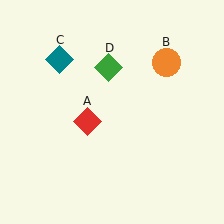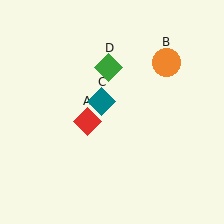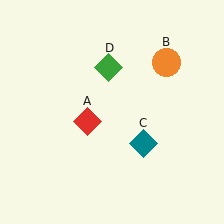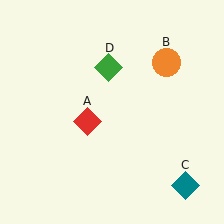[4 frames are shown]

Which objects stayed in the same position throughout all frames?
Red diamond (object A) and orange circle (object B) and green diamond (object D) remained stationary.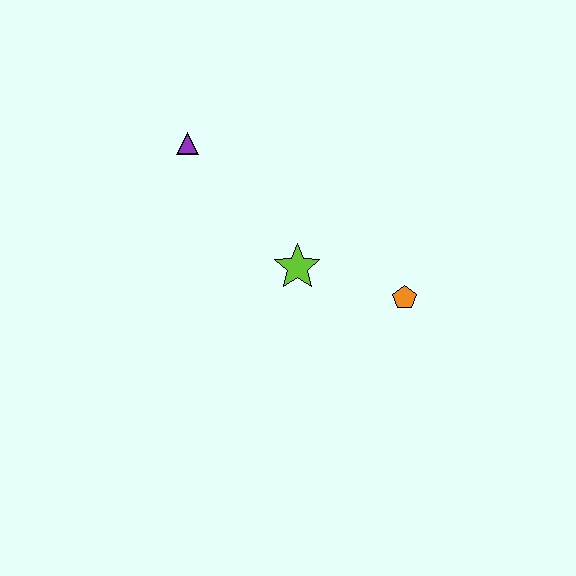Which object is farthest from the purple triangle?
The orange pentagon is farthest from the purple triangle.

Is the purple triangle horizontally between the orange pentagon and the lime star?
No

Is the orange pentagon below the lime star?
Yes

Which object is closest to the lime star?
The orange pentagon is closest to the lime star.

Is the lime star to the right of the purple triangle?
Yes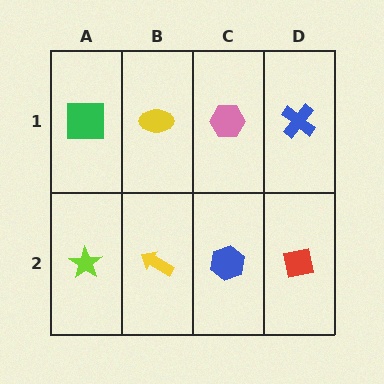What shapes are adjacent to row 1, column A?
A lime star (row 2, column A), a yellow ellipse (row 1, column B).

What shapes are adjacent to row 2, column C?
A pink hexagon (row 1, column C), a yellow arrow (row 2, column B), a red square (row 2, column D).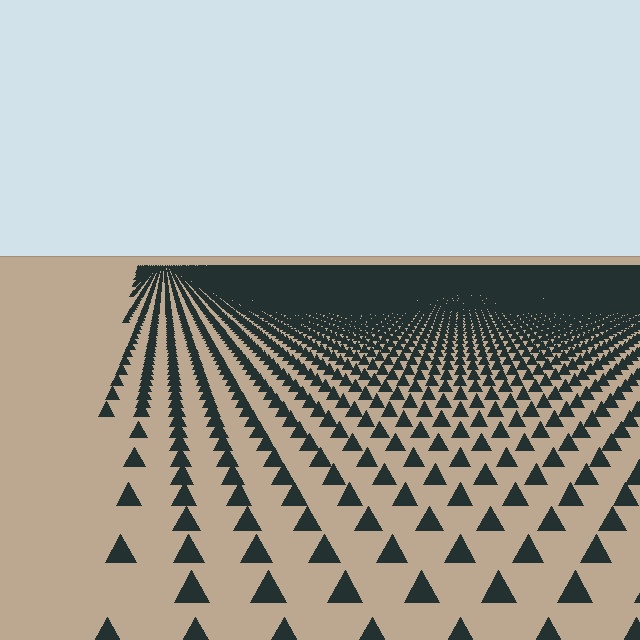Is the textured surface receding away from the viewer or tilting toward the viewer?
The surface is receding away from the viewer. Texture elements get smaller and denser toward the top.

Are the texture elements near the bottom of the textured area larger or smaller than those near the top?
Larger. Near the bottom, elements are closer to the viewer and appear at a bigger on-screen size.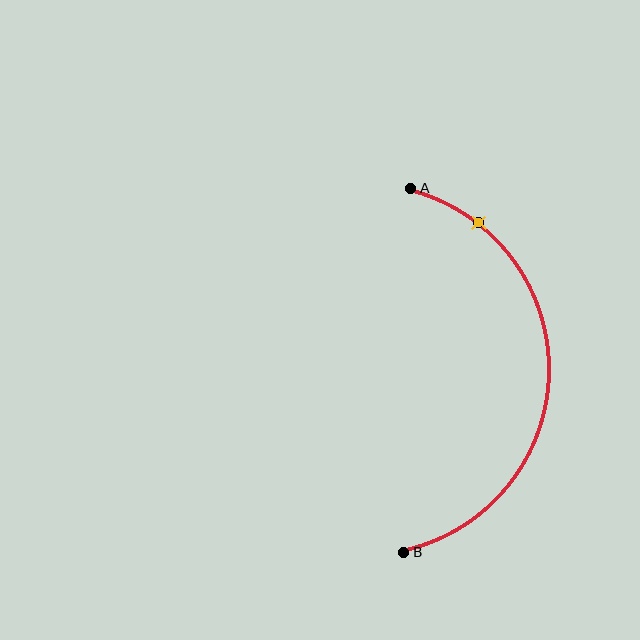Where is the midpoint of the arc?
The arc midpoint is the point on the curve farthest from the straight line joining A and B. It sits to the right of that line.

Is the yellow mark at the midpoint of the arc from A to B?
No. The yellow mark lies on the arc but is closer to endpoint A. The arc midpoint would be at the point on the curve equidistant along the arc from both A and B.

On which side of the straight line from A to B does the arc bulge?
The arc bulges to the right of the straight line connecting A and B.